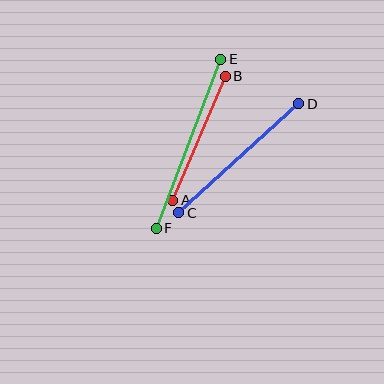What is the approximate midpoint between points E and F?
The midpoint is at approximately (189, 144) pixels.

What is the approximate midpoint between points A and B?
The midpoint is at approximately (199, 138) pixels.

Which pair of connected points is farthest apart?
Points E and F are farthest apart.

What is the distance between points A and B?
The distance is approximately 135 pixels.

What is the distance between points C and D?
The distance is approximately 162 pixels.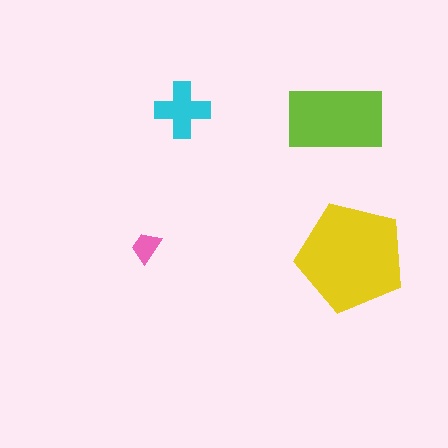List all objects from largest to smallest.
The yellow pentagon, the lime rectangle, the cyan cross, the pink trapezoid.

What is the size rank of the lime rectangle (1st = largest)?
2nd.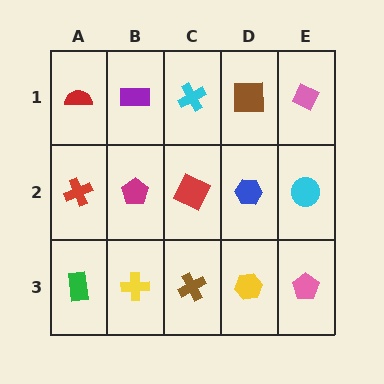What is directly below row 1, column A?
A red cross.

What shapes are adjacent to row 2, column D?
A brown square (row 1, column D), a yellow hexagon (row 3, column D), a red square (row 2, column C), a cyan circle (row 2, column E).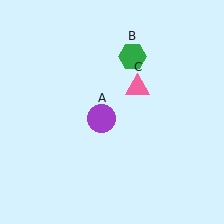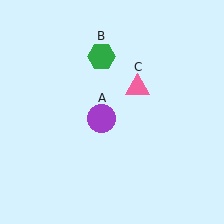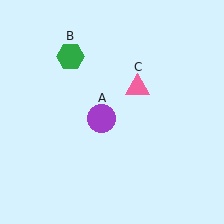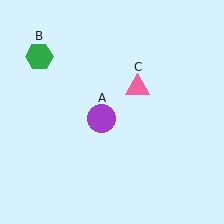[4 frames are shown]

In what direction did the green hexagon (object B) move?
The green hexagon (object B) moved left.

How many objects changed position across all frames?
1 object changed position: green hexagon (object B).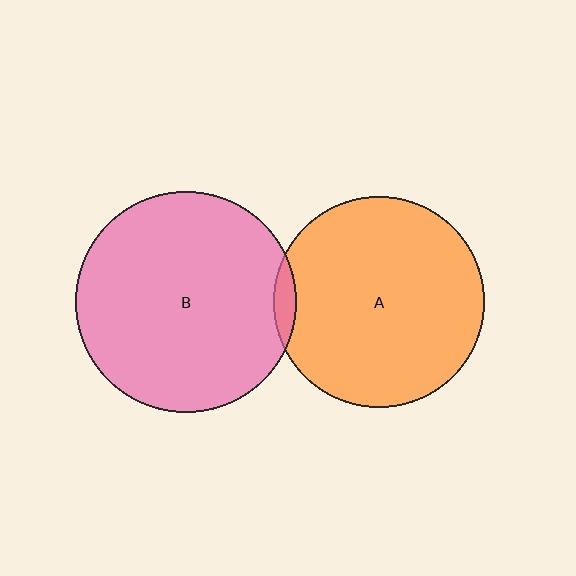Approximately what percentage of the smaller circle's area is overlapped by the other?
Approximately 5%.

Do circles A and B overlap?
Yes.